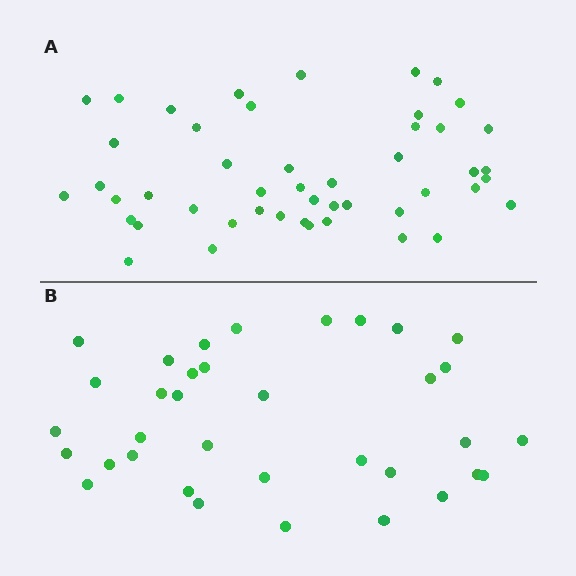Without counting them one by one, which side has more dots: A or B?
Region A (the top region) has more dots.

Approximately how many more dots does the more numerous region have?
Region A has approximately 15 more dots than region B.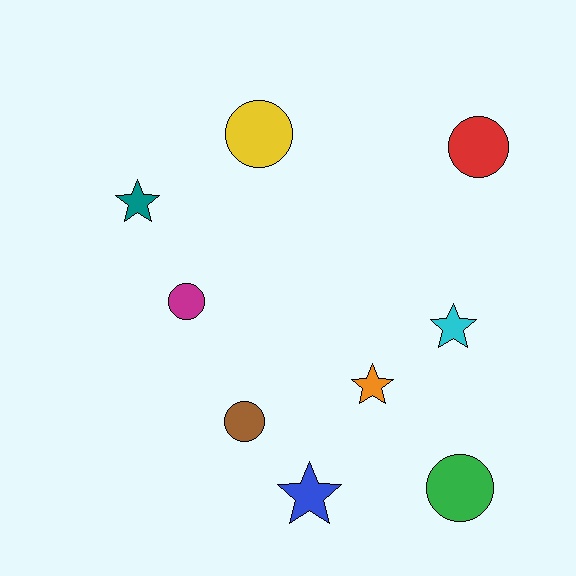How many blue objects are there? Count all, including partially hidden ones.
There is 1 blue object.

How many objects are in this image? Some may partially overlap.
There are 9 objects.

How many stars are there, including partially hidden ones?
There are 4 stars.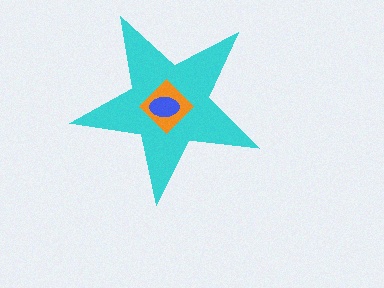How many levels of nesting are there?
3.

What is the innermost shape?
The blue ellipse.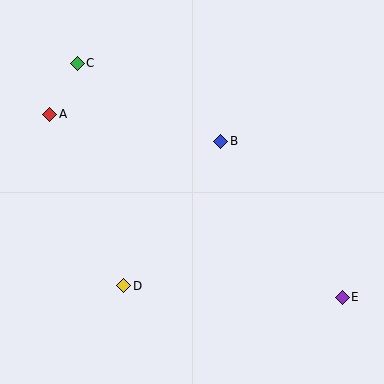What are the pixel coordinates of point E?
Point E is at (342, 297).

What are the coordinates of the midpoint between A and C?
The midpoint between A and C is at (64, 89).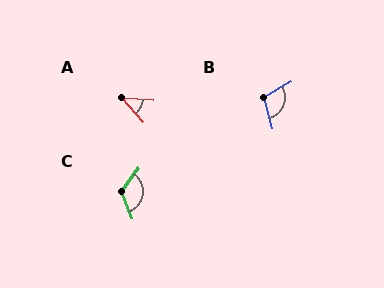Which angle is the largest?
C, at approximately 122 degrees.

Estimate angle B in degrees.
Approximately 105 degrees.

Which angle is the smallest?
A, at approximately 45 degrees.